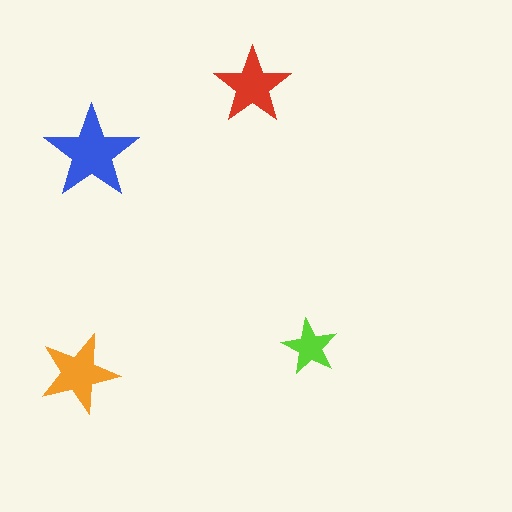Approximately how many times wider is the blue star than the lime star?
About 1.5 times wider.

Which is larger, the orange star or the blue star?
The blue one.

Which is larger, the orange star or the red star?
The orange one.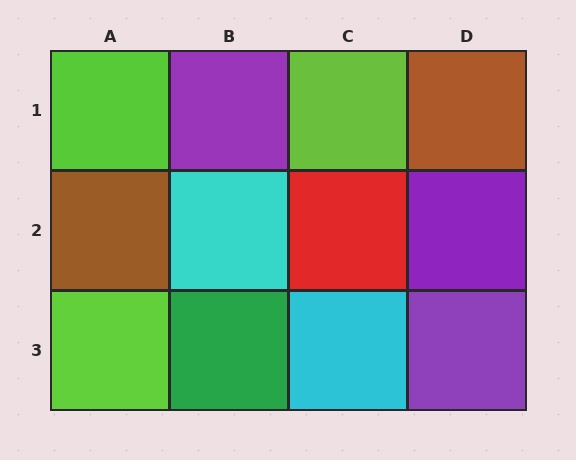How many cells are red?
1 cell is red.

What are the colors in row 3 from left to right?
Lime, green, cyan, purple.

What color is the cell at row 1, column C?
Lime.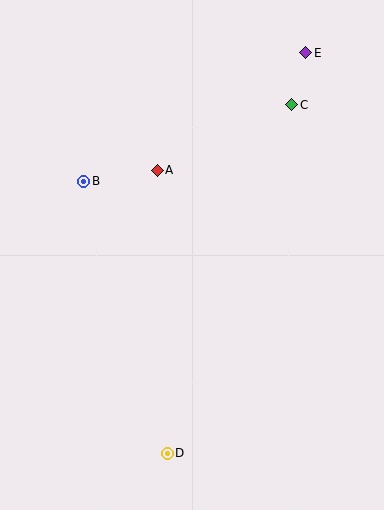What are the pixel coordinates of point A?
Point A is at (157, 170).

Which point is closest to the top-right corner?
Point E is closest to the top-right corner.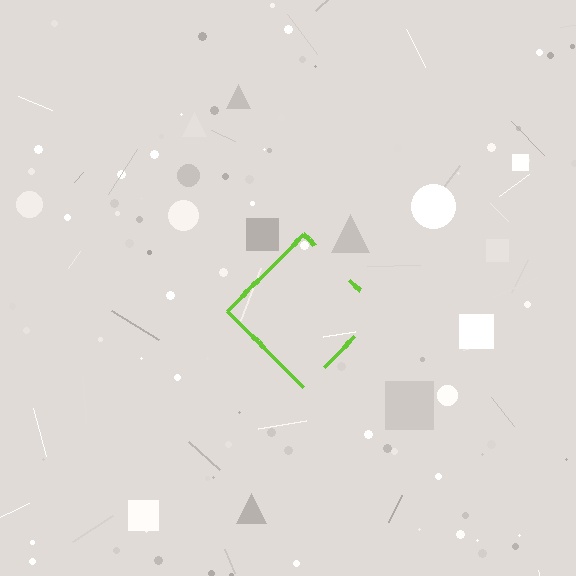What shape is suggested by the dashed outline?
The dashed outline suggests a diamond.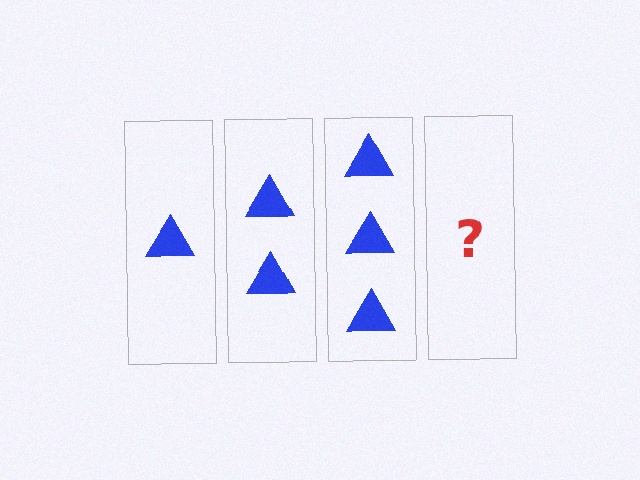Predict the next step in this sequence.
The next step is 4 triangles.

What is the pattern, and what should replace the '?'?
The pattern is that each step adds one more triangle. The '?' should be 4 triangles.